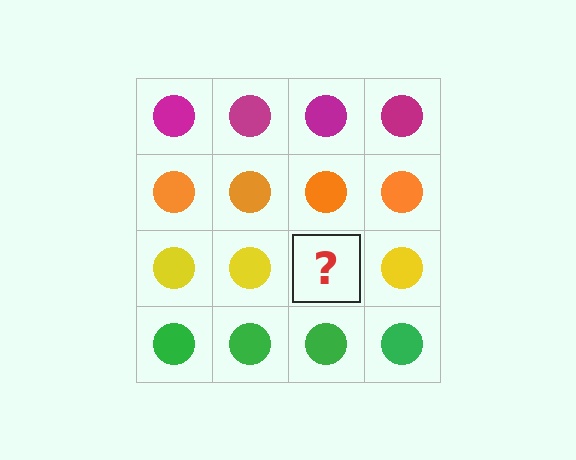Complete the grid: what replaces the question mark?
The question mark should be replaced with a yellow circle.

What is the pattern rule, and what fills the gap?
The rule is that each row has a consistent color. The gap should be filled with a yellow circle.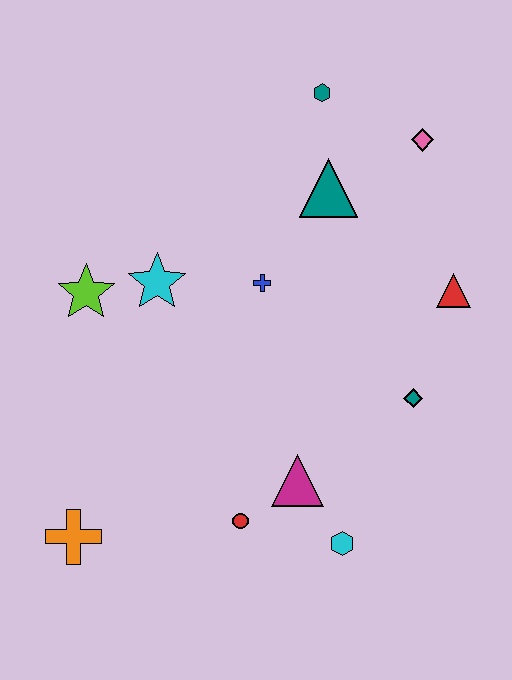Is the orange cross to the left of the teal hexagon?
Yes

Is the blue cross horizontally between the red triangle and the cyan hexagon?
No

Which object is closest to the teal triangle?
The teal hexagon is closest to the teal triangle.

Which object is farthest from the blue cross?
The orange cross is farthest from the blue cross.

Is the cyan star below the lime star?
No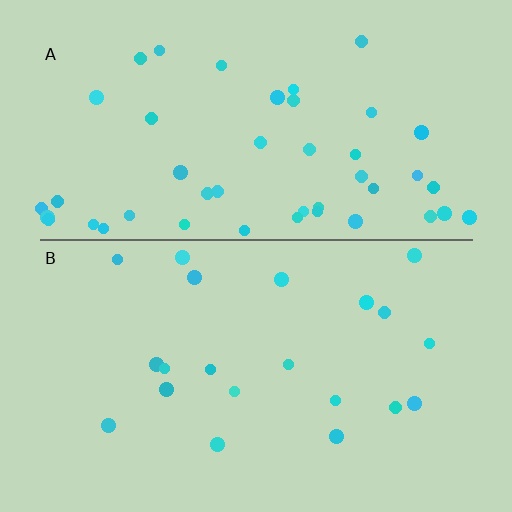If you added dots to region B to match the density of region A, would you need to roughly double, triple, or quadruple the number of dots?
Approximately double.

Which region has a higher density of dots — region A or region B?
A (the top).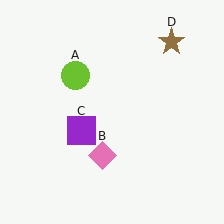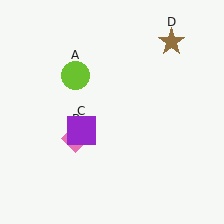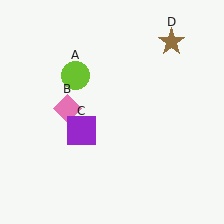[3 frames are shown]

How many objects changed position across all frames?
1 object changed position: pink diamond (object B).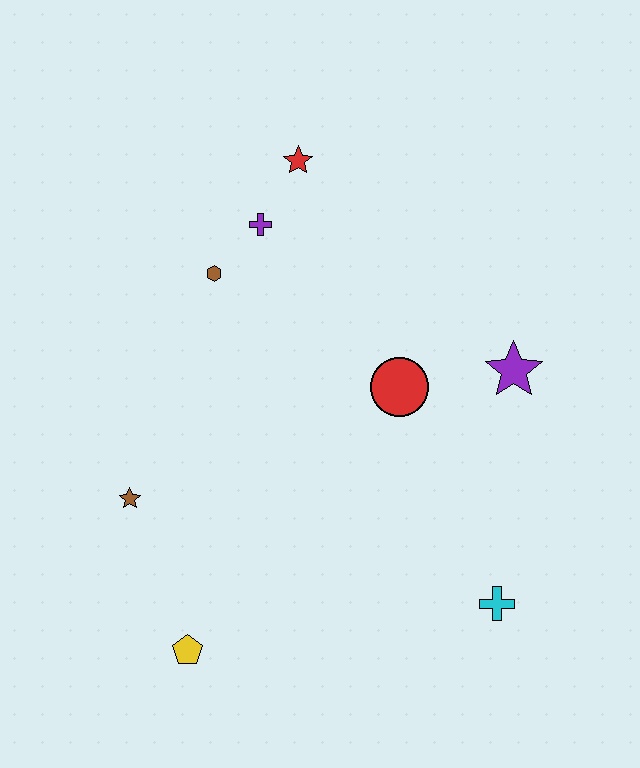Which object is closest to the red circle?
The purple star is closest to the red circle.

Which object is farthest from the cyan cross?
The red star is farthest from the cyan cross.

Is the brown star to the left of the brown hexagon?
Yes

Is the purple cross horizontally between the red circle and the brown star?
Yes